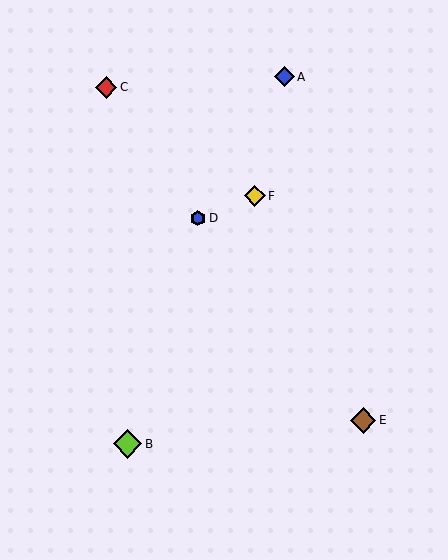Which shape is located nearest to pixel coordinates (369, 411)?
The brown diamond (labeled E) at (363, 420) is nearest to that location.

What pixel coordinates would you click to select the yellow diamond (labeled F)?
Click at (255, 196) to select the yellow diamond F.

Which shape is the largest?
The lime diamond (labeled B) is the largest.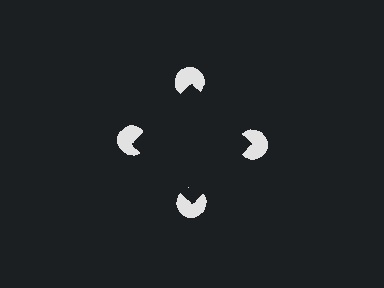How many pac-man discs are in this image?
There are 4 — one at each vertex of the illusory square.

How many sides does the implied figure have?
4 sides.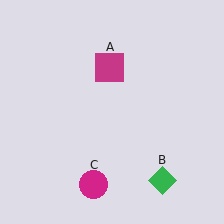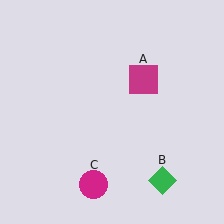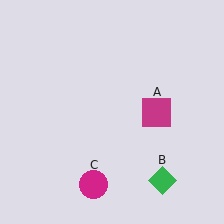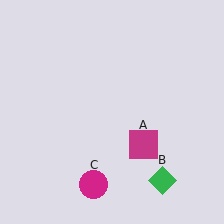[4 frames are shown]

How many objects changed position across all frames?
1 object changed position: magenta square (object A).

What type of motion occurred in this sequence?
The magenta square (object A) rotated clockwise around the center of the scene.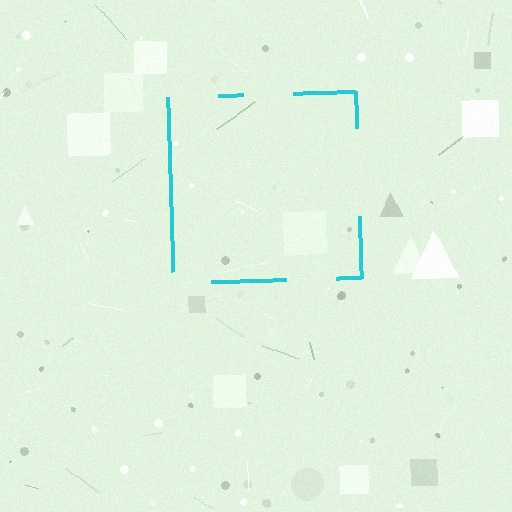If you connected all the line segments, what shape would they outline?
They would outline a square.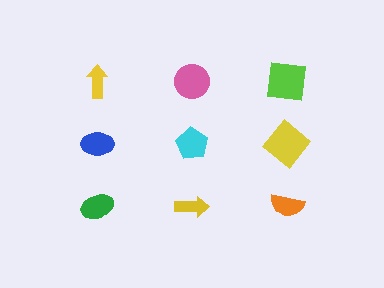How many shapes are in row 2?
3 shapes.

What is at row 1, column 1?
A yellow arrow.